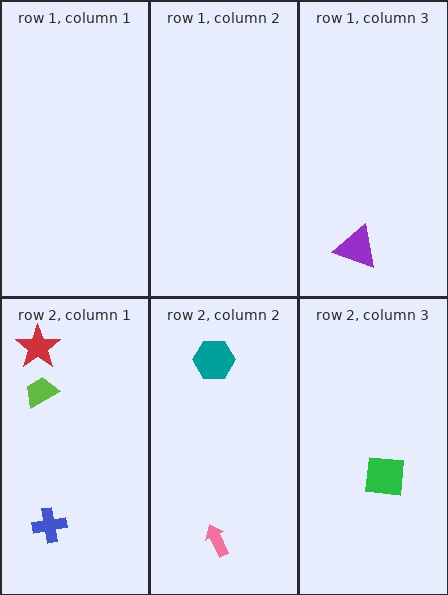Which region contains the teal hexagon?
The row 2, column 2 region.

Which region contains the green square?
The row 2, column 3 region.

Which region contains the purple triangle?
The row 1, column 3 region.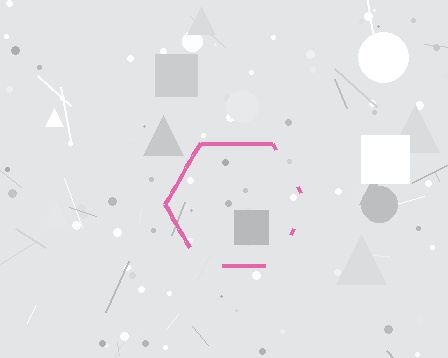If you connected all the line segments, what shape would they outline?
They would outline a hexagon.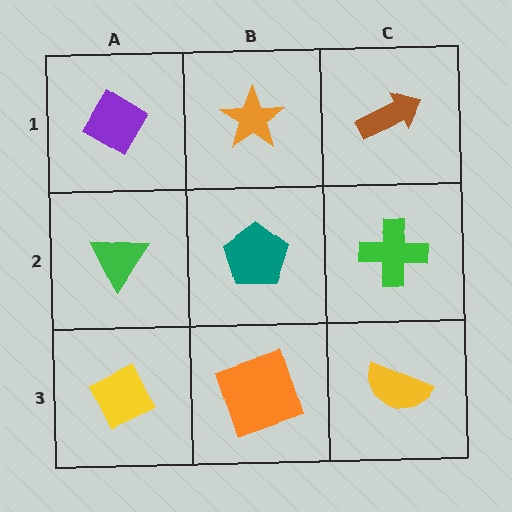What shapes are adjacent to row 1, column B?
A teal pentagon (row 2, column B), a purple diamond (row 1, column A), a brown arrow (row 1, column C).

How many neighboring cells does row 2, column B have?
4.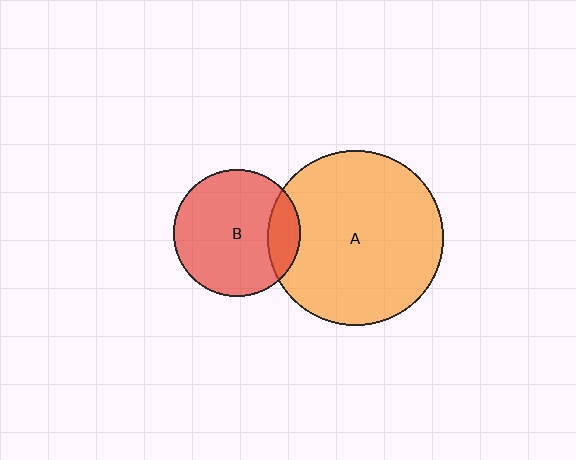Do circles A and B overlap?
Yes.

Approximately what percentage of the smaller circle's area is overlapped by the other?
Approximately 15%.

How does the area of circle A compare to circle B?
Approximately 1.9 times.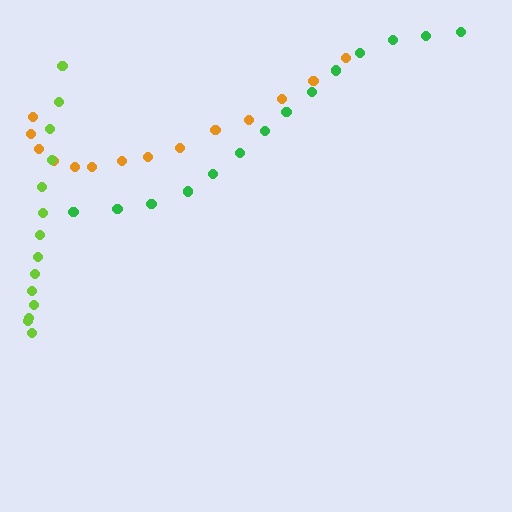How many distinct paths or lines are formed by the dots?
There are 3 distinct paths.